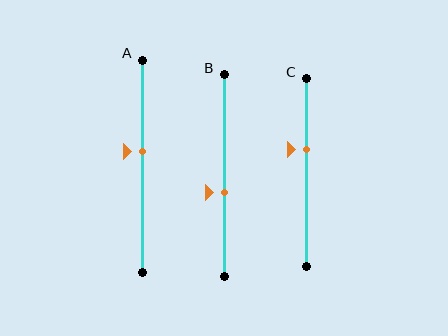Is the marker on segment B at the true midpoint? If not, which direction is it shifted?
No, the marker on segment B is shifted downward by about 9% of the segment length.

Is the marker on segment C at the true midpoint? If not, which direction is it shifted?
No, the marker on segment C is shifted upward by about 12% of the segment length.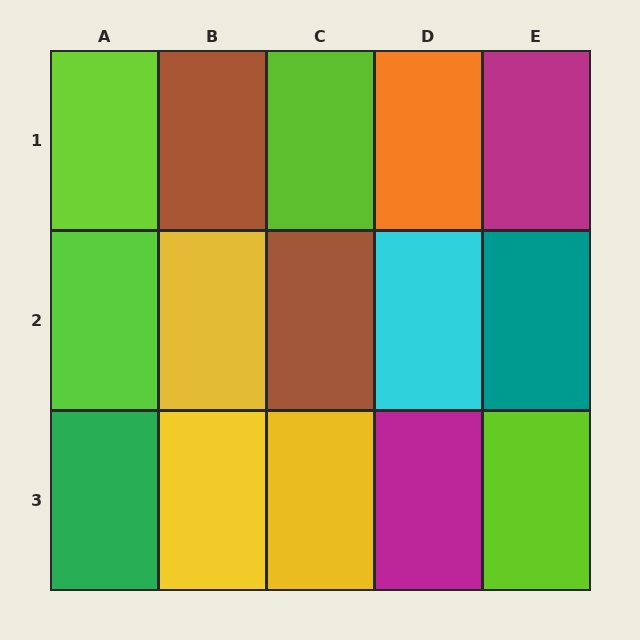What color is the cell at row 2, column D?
Cyan.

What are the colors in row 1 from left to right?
Lime, brown, lime, orange, magenta.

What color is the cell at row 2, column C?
Brown.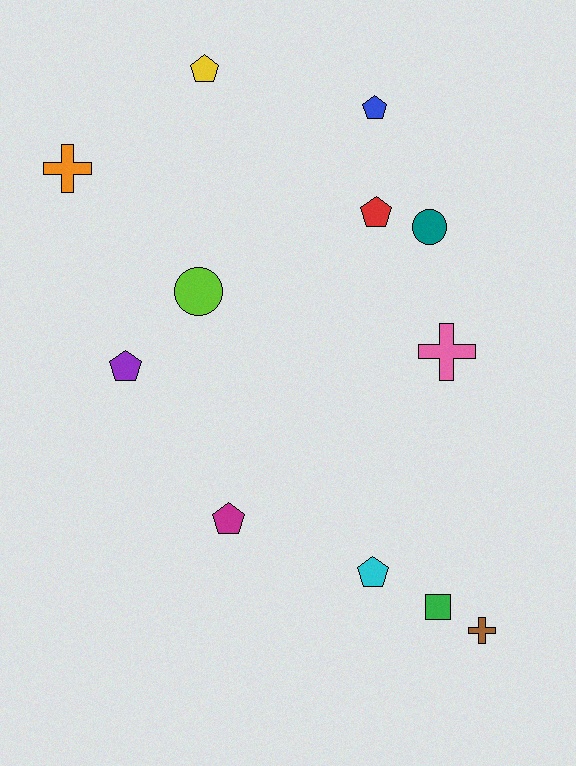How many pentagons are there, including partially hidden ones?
There are 6 pentagons.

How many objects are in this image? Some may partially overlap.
There are 12 objects.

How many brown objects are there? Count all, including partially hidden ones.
There is 1 brown object.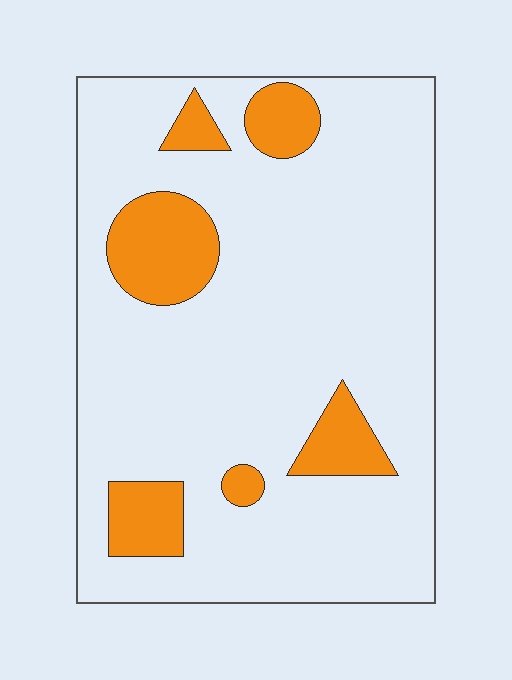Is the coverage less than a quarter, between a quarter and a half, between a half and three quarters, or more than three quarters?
Less than a quarter.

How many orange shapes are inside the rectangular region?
6.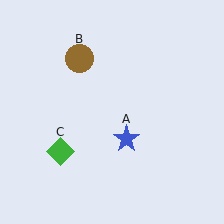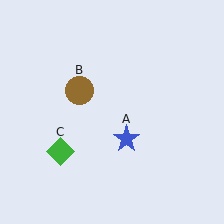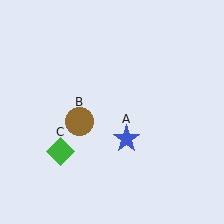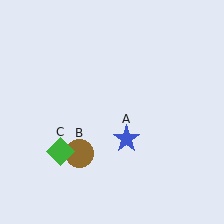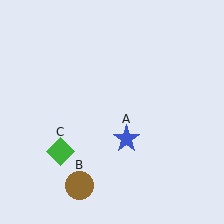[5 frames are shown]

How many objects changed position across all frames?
1 object changed position: brown circle (object B).